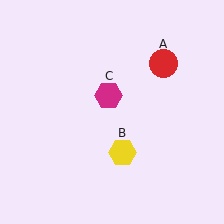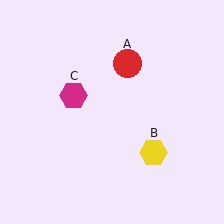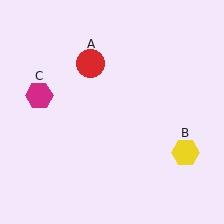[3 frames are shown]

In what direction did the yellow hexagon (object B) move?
The yellow hexagon (object B) moved right.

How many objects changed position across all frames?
3 objects changed position: red circle (object A), yellow hexagon (object B), magenta hexagon (object C).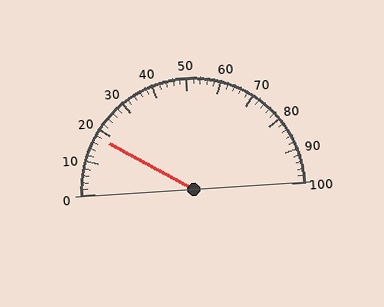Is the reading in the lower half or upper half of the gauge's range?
The reading is in the lower half of the range (0 to 100).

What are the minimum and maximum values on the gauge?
The gauge ranges from 0 to 100.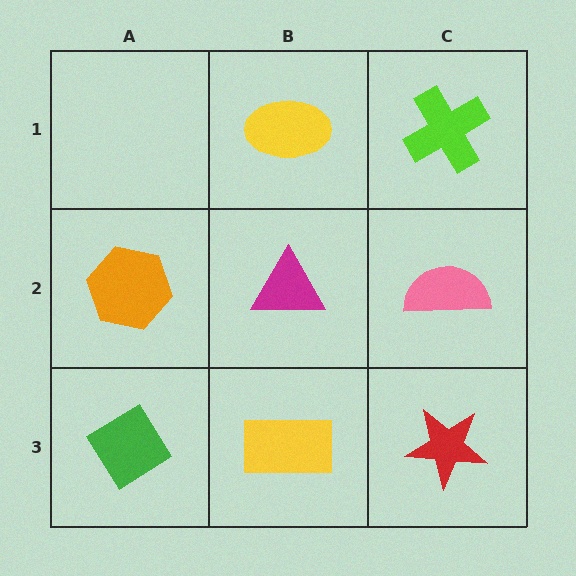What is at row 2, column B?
A magenta triangle.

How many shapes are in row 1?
2 shapes.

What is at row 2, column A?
An orange hexagon.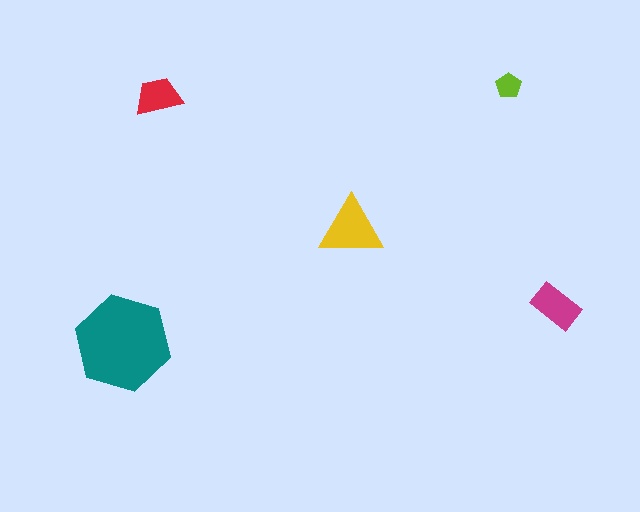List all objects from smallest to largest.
The lime pentagon, the red trapezoid, the magenta rectangle, the yellow triangle, the teal hexagon.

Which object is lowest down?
The teal hexagon is bottommost.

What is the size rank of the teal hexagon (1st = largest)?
1st.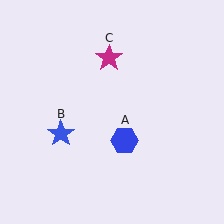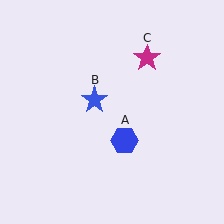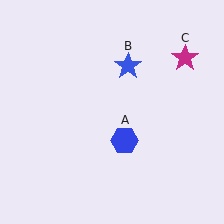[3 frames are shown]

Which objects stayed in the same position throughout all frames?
Blue hexagon (object A) remained stationary.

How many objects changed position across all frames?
2 objects changed position: blue star (object B), magenta star (object C).